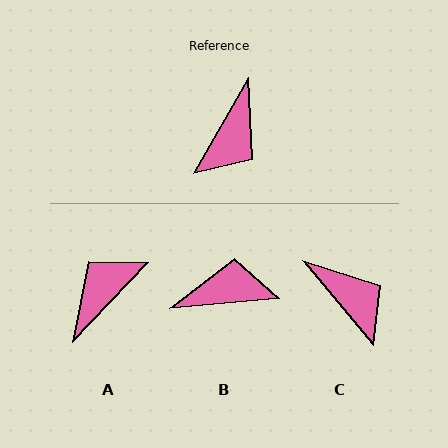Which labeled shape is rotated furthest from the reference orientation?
A, about 166 degrees away.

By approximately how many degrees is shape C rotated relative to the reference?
Approximately 69 degrees counter-clockwise.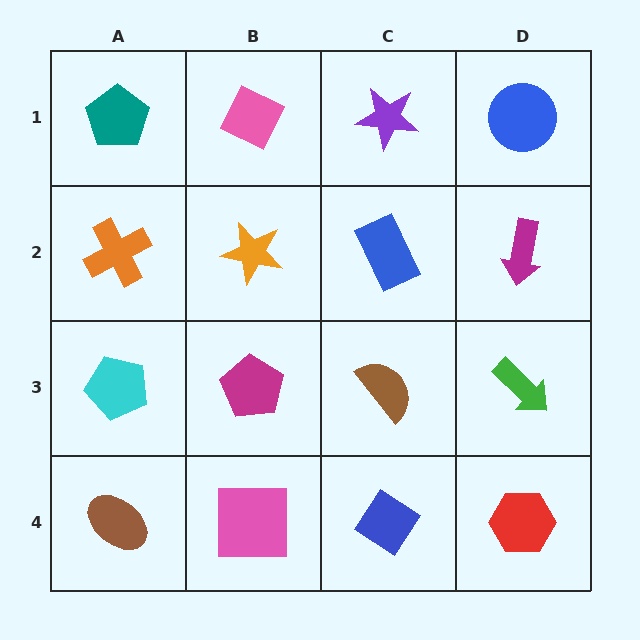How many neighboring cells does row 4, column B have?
3.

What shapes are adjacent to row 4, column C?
A brown semicircle (row 3, column C), a pink square (row 4, column B), a red hexagon (row 4, column D).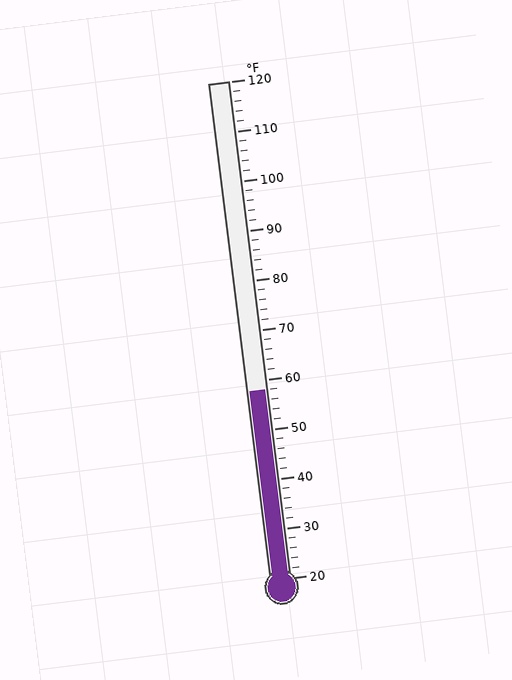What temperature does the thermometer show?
The thermometer shows approximately 58°F.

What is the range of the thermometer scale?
The thermometer scale ranges from 20°F to 120°F.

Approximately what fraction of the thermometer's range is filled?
The thermometer is filled to approximately 40% of its range.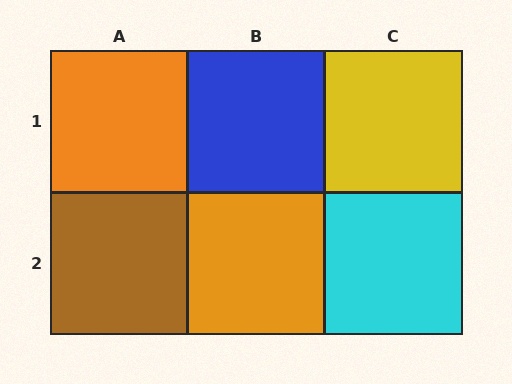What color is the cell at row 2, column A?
Brown.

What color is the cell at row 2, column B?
Orange.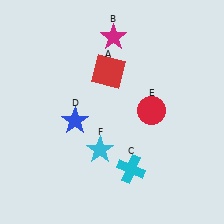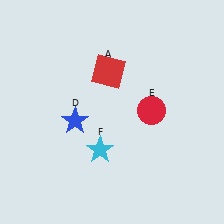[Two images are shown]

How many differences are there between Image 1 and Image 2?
There are 2 differences between the two images.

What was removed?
The cyan cross (C), the magenta star (B) were removed in Image 2.